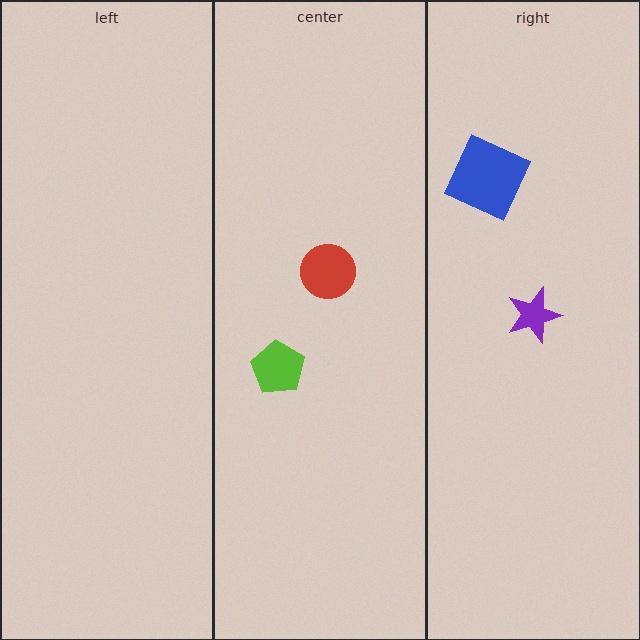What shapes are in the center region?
The red circle, the lime pentagon.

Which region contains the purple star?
The right region.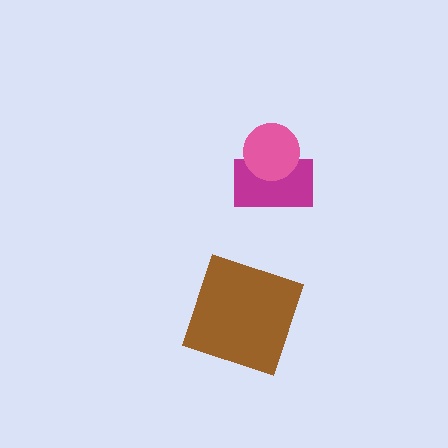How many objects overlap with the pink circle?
1 object overlaps with the pink circle.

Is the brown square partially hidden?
No, no other shape covers it.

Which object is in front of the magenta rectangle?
The pink circle is in front of the magenta rectangle.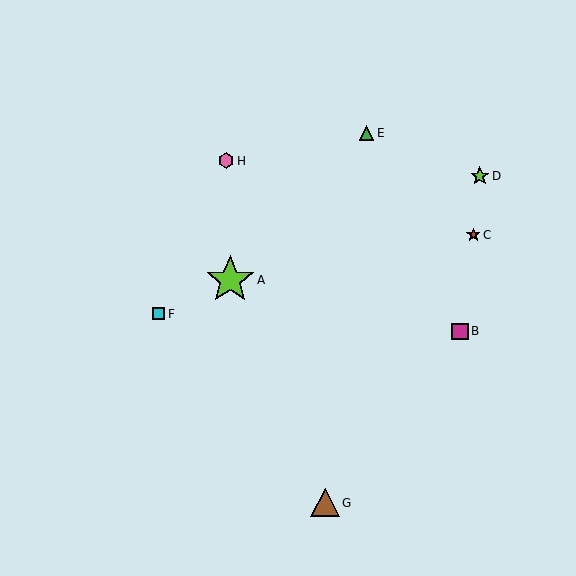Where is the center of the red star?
The center of the red star is at (473, 235).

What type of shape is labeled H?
Shape H is a pink hexagon.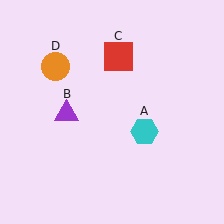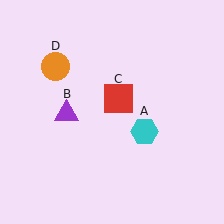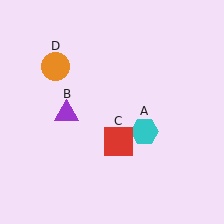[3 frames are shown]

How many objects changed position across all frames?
1 object changed position: red square (object C).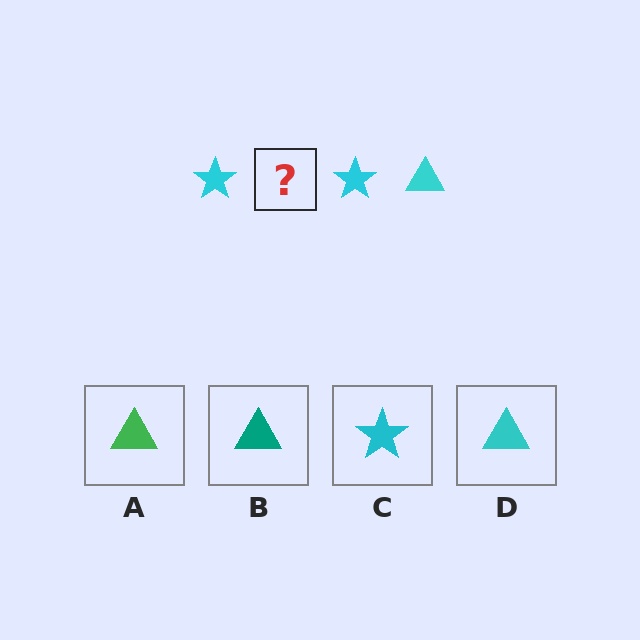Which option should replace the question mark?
Option D.